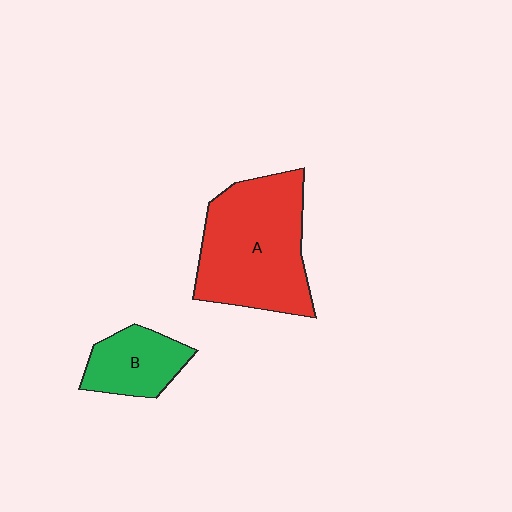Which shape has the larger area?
Shape A (red).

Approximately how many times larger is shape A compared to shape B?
Approximately 2.3 times.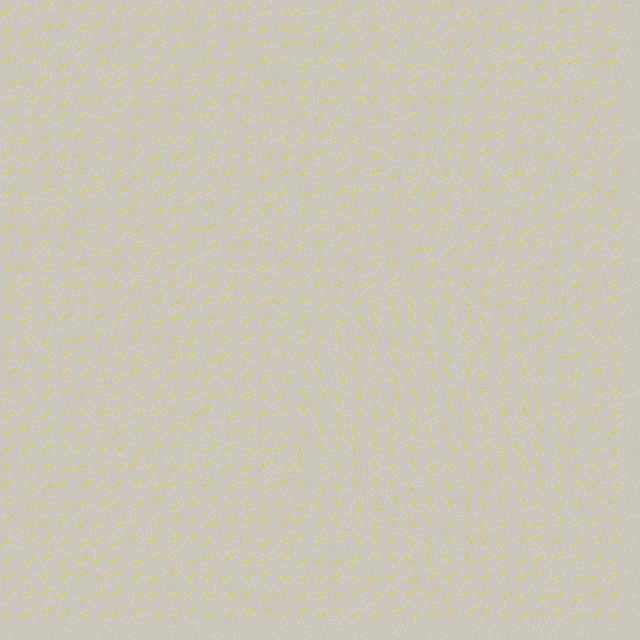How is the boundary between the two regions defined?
The boundary is defined purely by a change in line orientation (approximately 87 degrees difference). All lines are the same color and thickness.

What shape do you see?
I see a circle.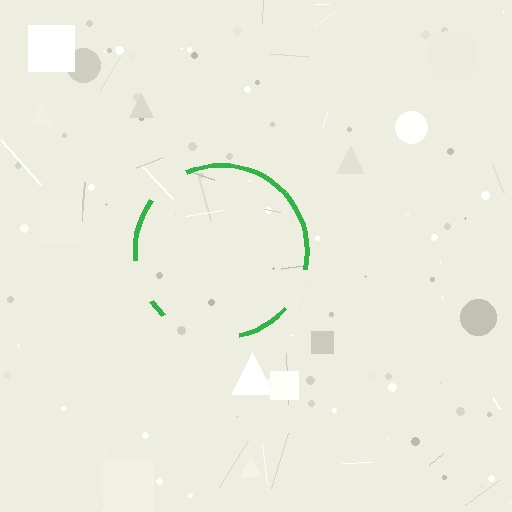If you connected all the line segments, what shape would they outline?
They would outline a circle.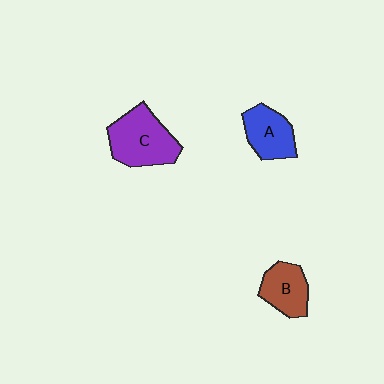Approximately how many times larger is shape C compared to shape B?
Approximately 1.5 times.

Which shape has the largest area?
Shape C (purple).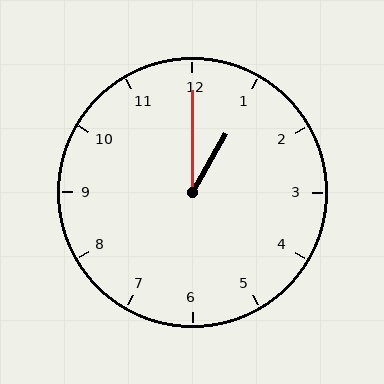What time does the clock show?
1:00.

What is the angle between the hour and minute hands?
Approximately 30 degrees.